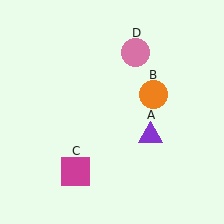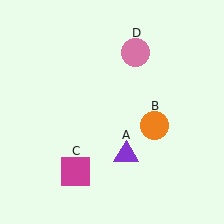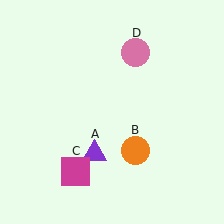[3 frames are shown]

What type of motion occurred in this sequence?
The purple triangle (object A), orange circle (object B) rotated clockwise around the center of the scene.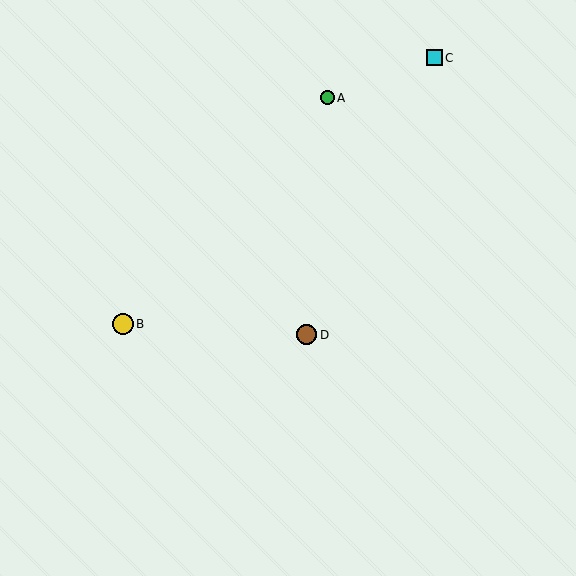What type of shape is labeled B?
Shape B is a yellow circle.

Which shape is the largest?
The yellow circle (labeled B) is the largest.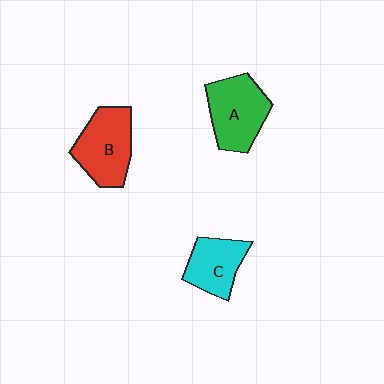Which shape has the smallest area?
Shape C (cyan).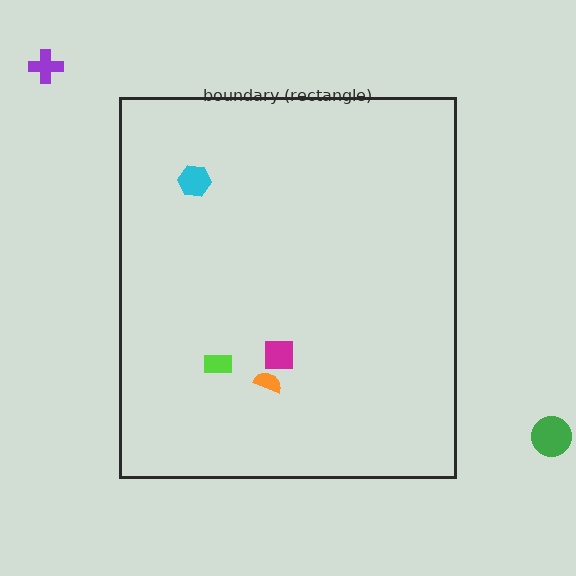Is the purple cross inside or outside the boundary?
Outside.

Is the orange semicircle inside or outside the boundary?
Inside.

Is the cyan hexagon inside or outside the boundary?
Inside.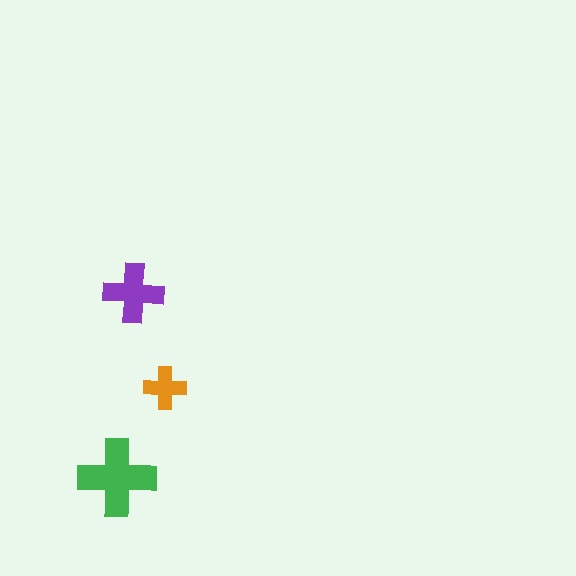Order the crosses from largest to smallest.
the green one, the purple one, the orange one.